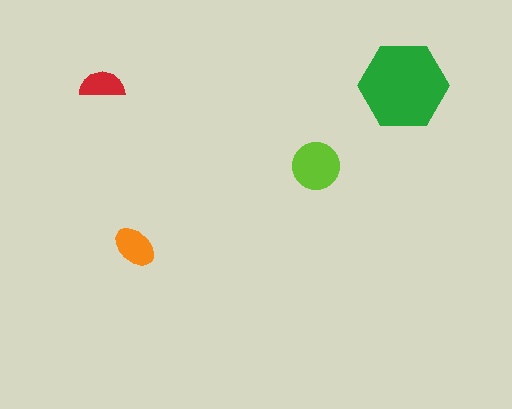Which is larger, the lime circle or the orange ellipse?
The lime circle.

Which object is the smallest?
The red semicircle.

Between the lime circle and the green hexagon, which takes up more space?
The green hexagon.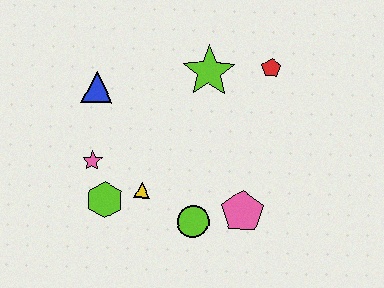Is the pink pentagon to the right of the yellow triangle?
Yes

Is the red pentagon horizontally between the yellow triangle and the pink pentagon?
No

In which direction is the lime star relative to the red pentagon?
The lime star is to the left of the red pentagon.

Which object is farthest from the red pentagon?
The lime hexagon is farthest from the red pentagon.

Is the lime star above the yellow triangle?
Yes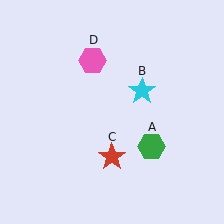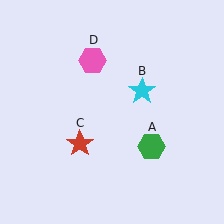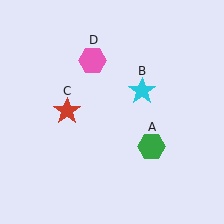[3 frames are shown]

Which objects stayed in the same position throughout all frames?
Green hexagon (object A) and cyan star (object B) and pink hexagon (object D) remained stationary.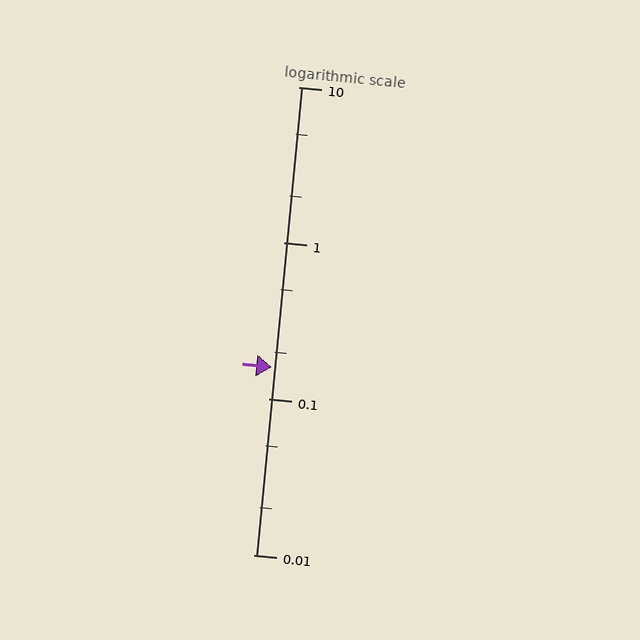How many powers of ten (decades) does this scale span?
The scale spans 3 decades, from 0.01 to 10.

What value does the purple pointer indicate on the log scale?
The pointer indicates approximately 0.16.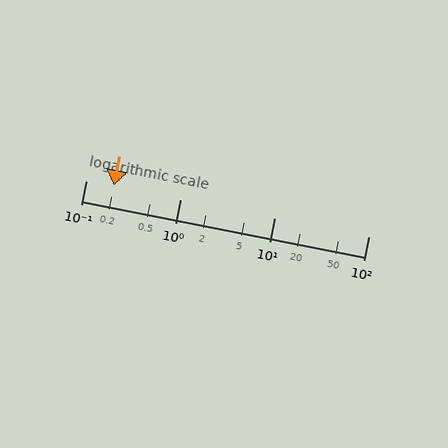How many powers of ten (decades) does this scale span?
The scale spans 3 decades, from 0.1 to 100.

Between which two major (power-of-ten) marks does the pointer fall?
The pointer is between 0.1 and 1.